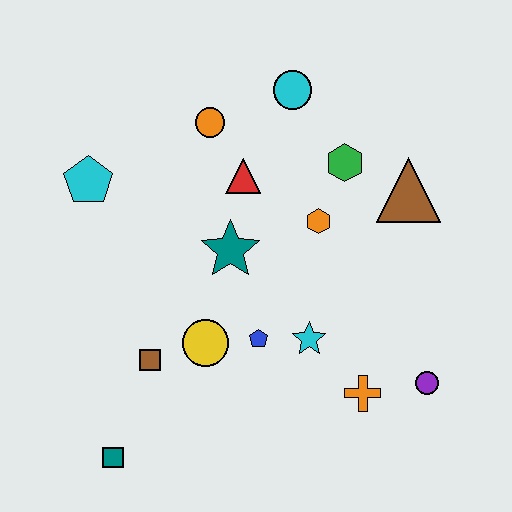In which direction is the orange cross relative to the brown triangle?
The orange cross is below the brown triangle.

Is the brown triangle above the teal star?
Yes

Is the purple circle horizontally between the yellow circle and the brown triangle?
No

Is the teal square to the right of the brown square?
No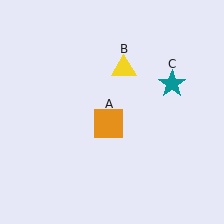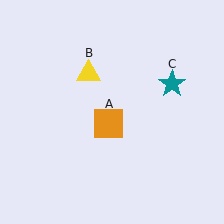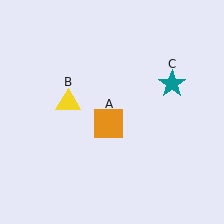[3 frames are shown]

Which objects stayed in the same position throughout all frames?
Orange square (object A) and teal star (object C) remained stationary.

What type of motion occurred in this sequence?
The yellow triangle (object B) rotated counterclockwise around the center of the scene.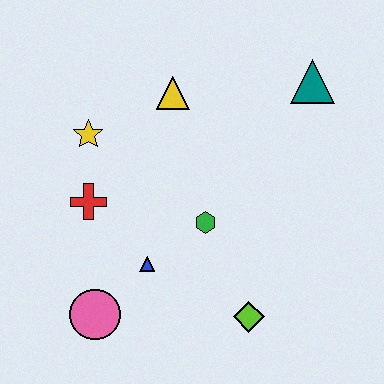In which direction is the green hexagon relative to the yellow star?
The green hexagon is to the right of the yellow star.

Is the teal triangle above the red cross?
Yes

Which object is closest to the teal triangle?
The yellow triangle is closest to the teal triangle.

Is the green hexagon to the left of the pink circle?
No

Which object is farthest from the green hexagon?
The teal triangle is farthest from the green hexagon.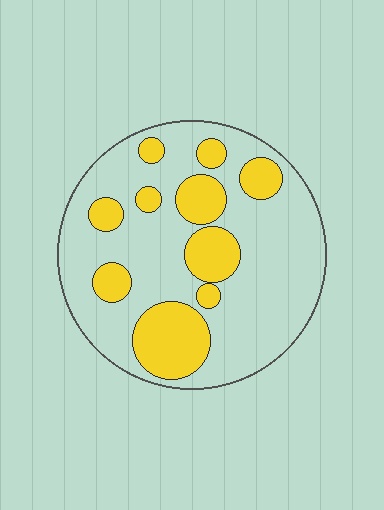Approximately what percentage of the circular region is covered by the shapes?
Approximately 25%.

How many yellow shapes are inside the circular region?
10.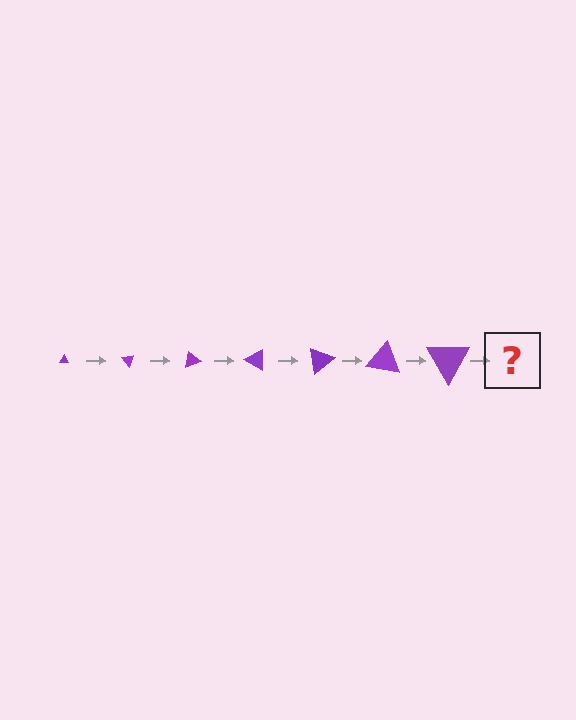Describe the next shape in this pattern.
It should be a triangle, larger than the previous one and rotated 350 degrees from the start.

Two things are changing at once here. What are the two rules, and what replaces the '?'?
The two rules are that the triangle grows larger each step and it rotates 50 degrees each step. The '?' should be a triangle, larger than the previous one and rotated 350 degrees from the start.